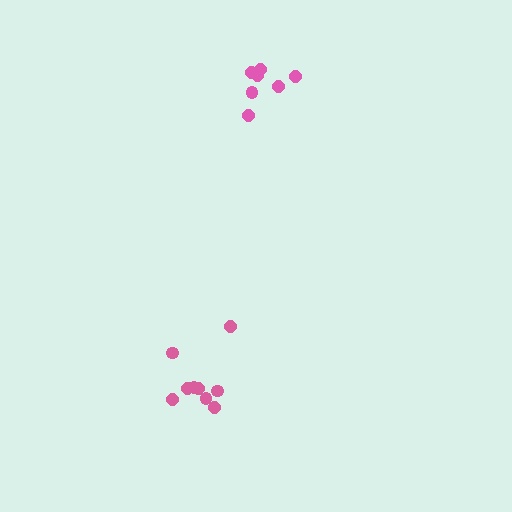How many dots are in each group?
Group 1: 9 dots, Group 2: 7 dots (16 total).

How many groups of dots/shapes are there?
There are 2 groups.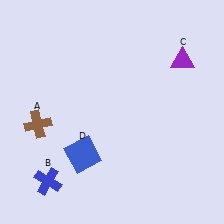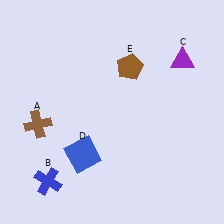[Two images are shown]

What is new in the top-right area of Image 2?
A brown pentagon (E) was added in the top-right area of Image 2.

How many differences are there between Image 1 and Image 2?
There is 1 difference between the two images.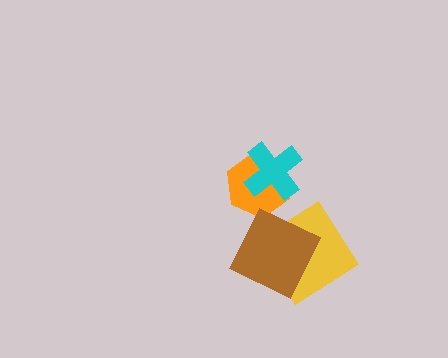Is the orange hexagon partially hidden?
Yes, it is partially covered by another shape.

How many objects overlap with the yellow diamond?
1 object overlaps with the yellow diamond.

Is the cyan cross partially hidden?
No, no other shape covers it.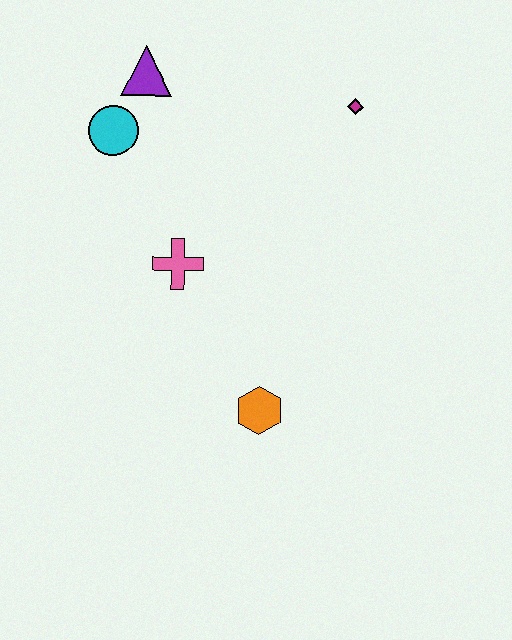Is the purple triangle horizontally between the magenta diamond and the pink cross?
No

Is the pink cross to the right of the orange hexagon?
No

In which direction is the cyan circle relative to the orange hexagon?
The cyan circle is above the orange hexagon.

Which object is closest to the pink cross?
The cyan circle is closest to the pink cross.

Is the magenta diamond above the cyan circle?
Yes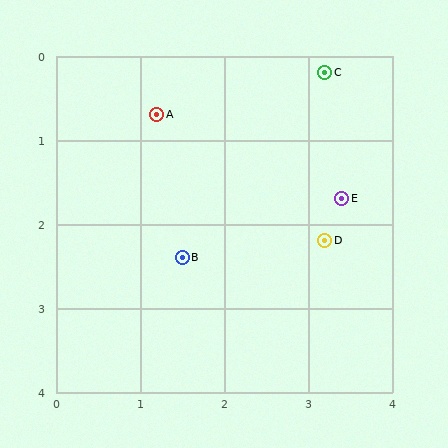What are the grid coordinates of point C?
Point C is at approximately (3.2, 0.2).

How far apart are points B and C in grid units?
Points B and C are about 2.8 grid units apart.